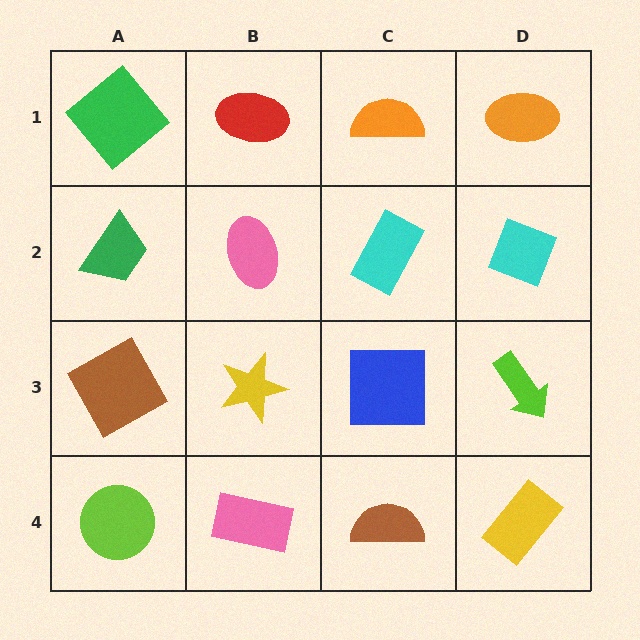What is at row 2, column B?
A pink ellipse.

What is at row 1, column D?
An orange ellipse.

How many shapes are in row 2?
4 shapes.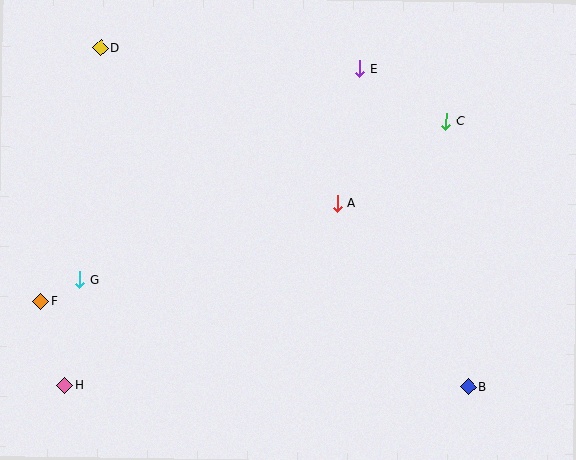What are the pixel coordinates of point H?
Point H is at (64, 385).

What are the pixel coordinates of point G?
Point G is at (80, 280).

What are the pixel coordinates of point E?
Point E is at (360, 69).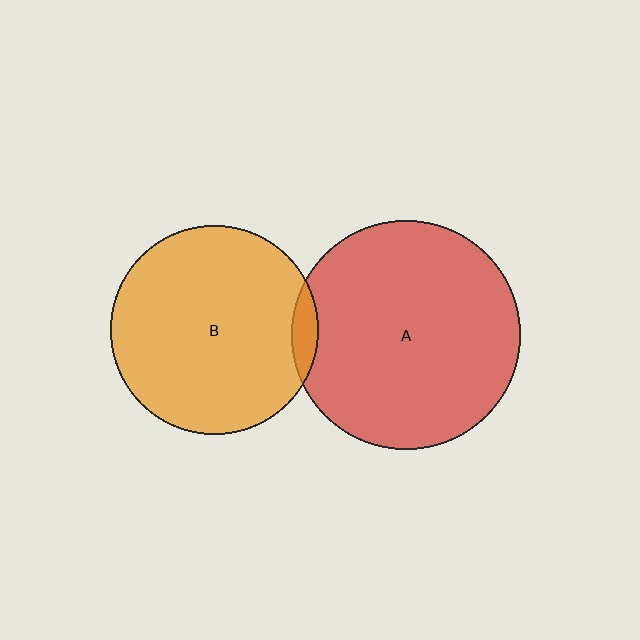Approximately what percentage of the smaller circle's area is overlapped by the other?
Approximately 5%.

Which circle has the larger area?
Circle A (red).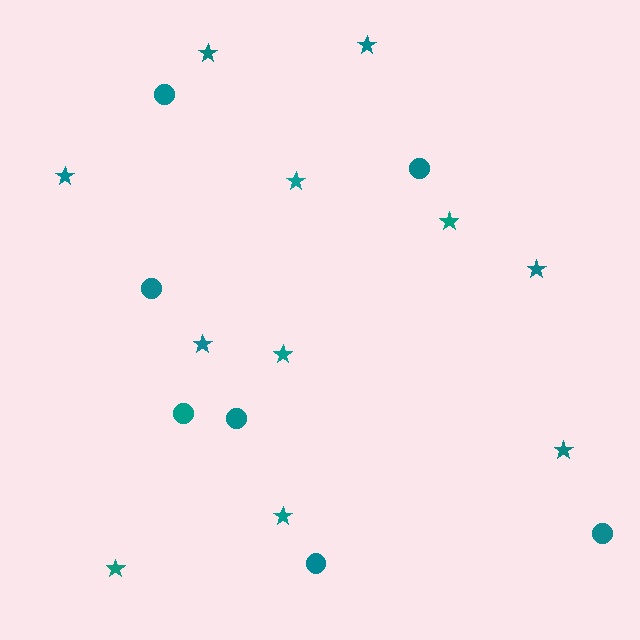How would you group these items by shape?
There are 2 groups: one group of circles (7) and one group of stars (11).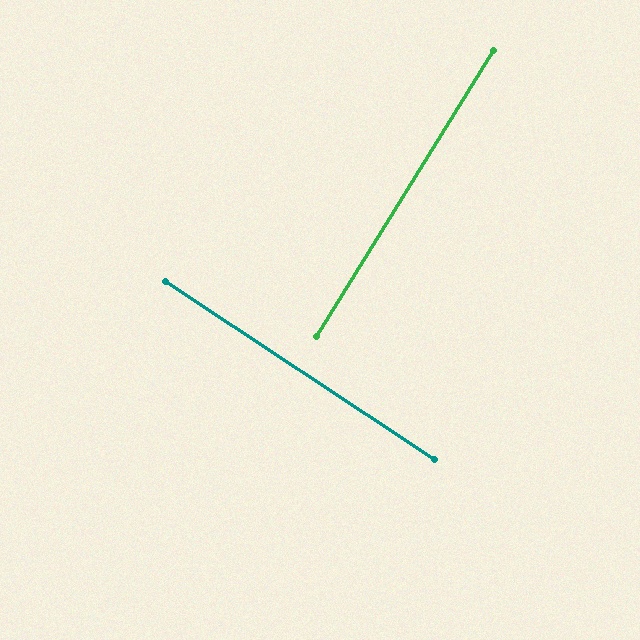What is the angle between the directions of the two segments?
Approximately 88 degrees.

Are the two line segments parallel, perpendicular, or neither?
Perpendicular — they meet at approximately 88°.